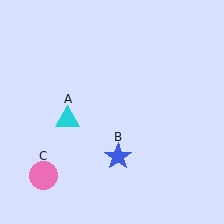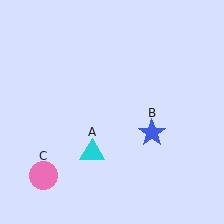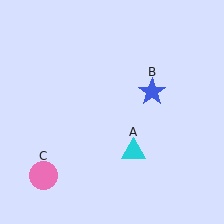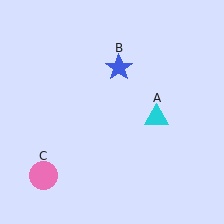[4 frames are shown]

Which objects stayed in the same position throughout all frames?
Pink circle (object C) remained stationary.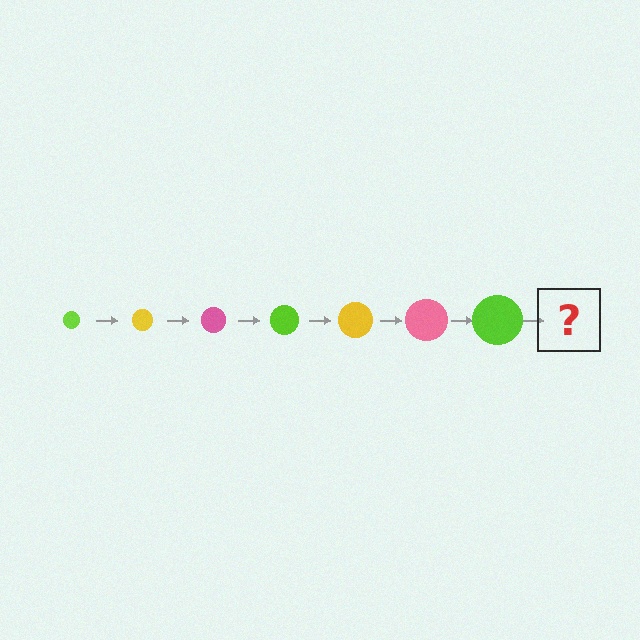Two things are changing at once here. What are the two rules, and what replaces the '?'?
The two rules are that the circle grows larger each step and the color cycles through lime, yellow, and pink. The '?' should be a yellow circle, larger than the previous one.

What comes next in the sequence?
The next element should be a yellow circle, larger than the previous one.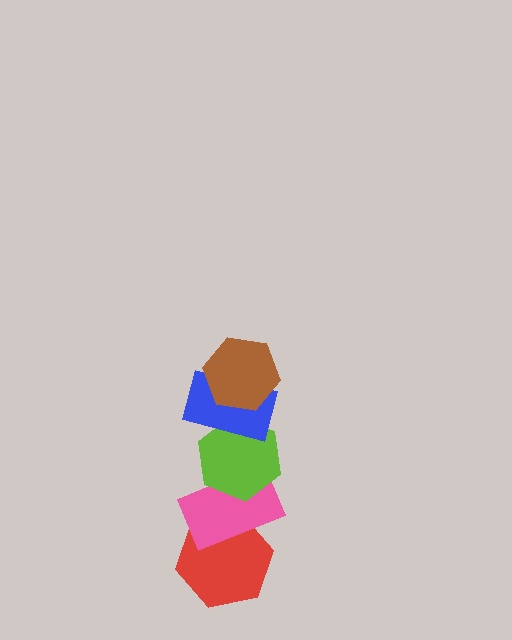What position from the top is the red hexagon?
The red hexagon is 5th from the top.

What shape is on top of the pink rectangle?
The lime hexagon is on top of the pink rectangle.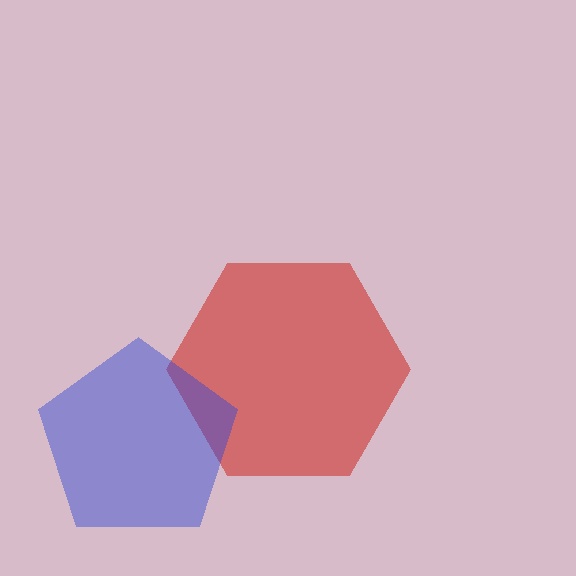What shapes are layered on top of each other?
The layered shapes are: a red hexagon, a blue pentagon.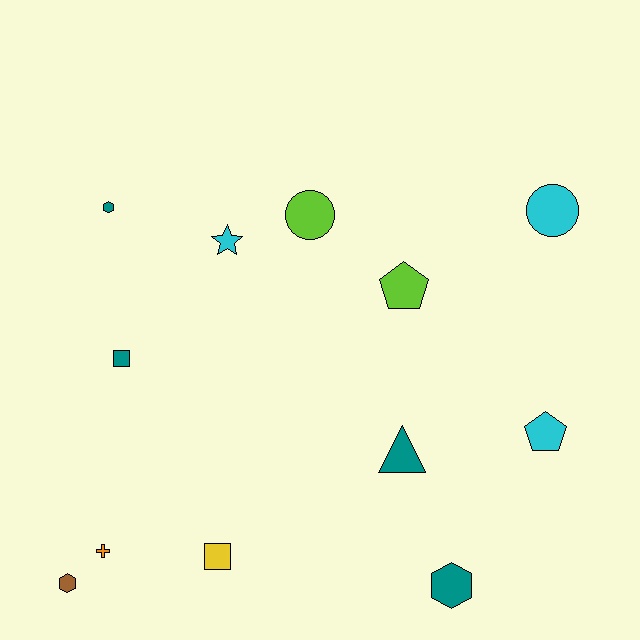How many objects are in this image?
There are 12 objects.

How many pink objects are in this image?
There are no pink objects.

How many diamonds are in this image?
There are no diamonds.